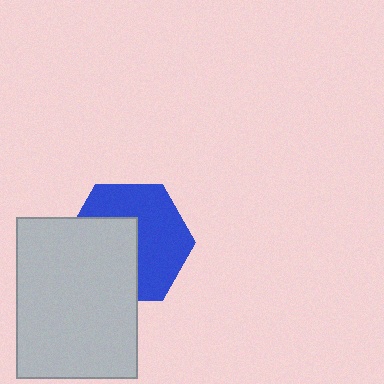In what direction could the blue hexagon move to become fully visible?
The blue hexagon could move toward the upper-right. That would shift it out from behind the light gray rectangle entirely.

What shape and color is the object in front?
The object in front is a light gray rectangle.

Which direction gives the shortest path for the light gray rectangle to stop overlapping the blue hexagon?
Moving toward the lower-left gives the shortest separation.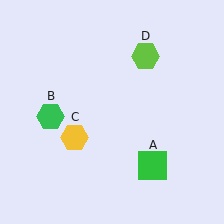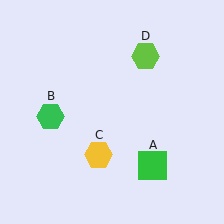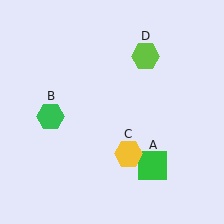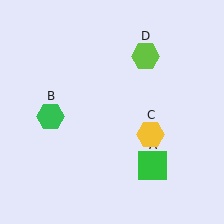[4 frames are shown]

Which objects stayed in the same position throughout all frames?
Green square (object A) and green hexagon (object B) and lime hexagon (object D) remained stationary.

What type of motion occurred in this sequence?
The yellow hexagon (object C) rotated counterclockwise around the center of the scene.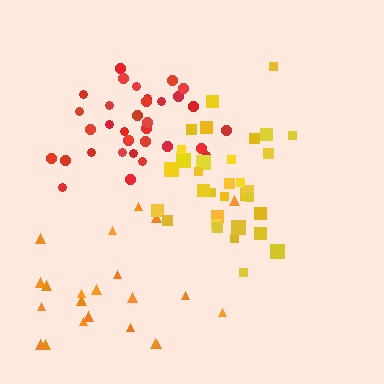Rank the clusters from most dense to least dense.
red, yellow, orange.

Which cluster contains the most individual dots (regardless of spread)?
Red (35).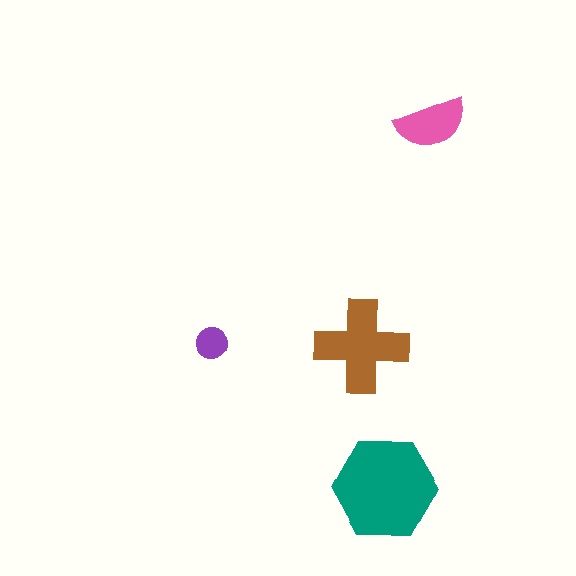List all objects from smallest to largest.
The purple circle, the pink semicircle, the brown cross, the teal hexagon.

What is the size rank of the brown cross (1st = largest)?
2nd.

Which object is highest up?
The pink semicircle is topmost.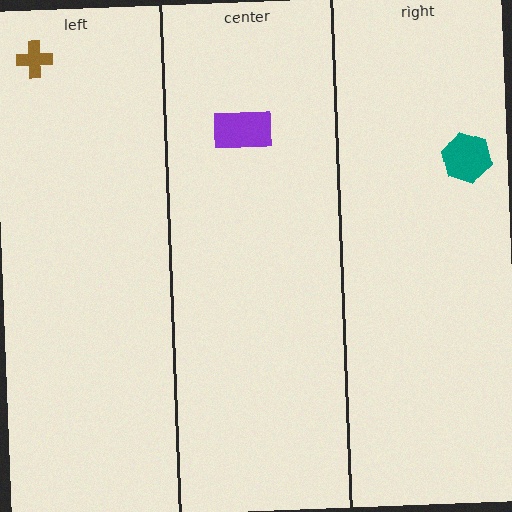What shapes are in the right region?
The teal hexagon.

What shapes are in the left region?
The brown cross.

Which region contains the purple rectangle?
The center region.